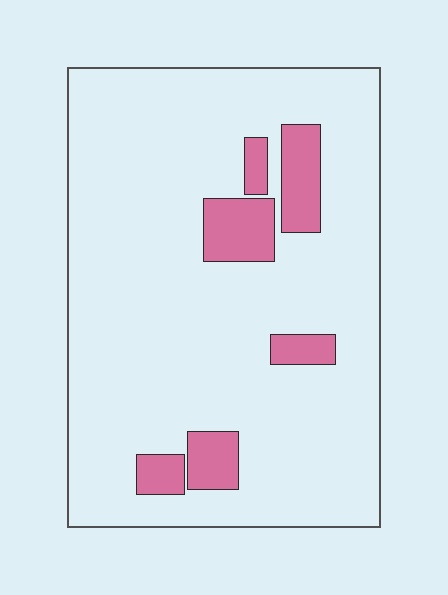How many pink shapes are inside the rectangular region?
6.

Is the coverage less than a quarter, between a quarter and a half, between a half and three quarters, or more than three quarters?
Less than a quarter.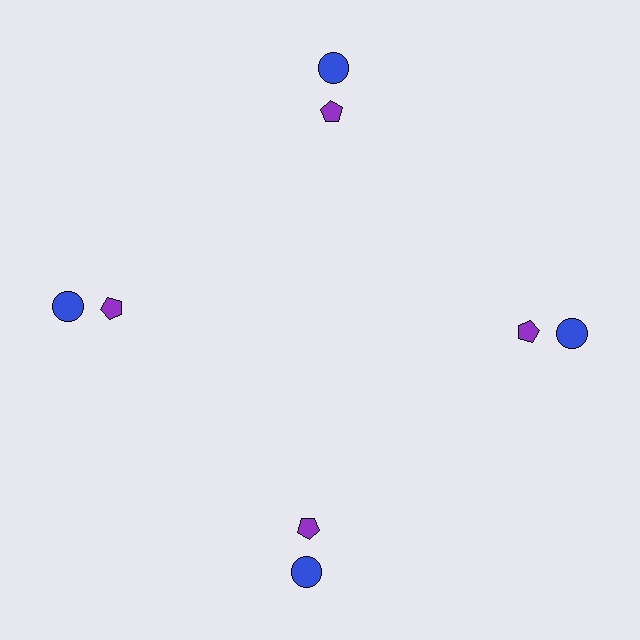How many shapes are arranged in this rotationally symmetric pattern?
There are 8 shapes, arranged in 4 groups of 2.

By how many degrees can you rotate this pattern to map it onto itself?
The pattern maps onto itself every 90 degrees of rotation.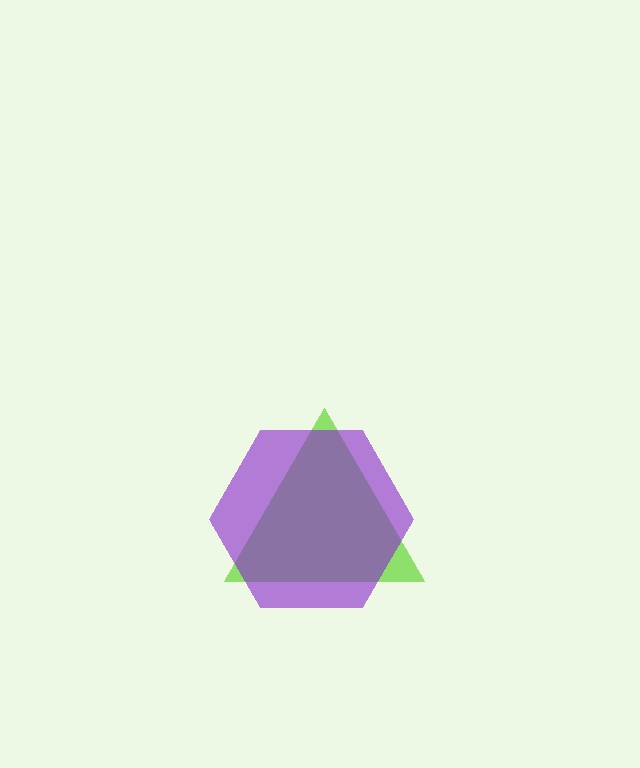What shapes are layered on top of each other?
The layered shapes are: a lime triangle, a purple hexagon.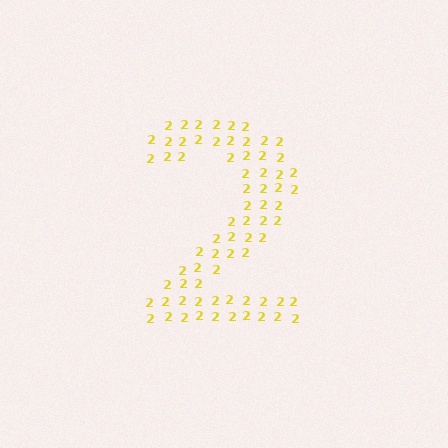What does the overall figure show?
The overall figure shows the digit 2.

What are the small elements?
The small elements are digit 2's.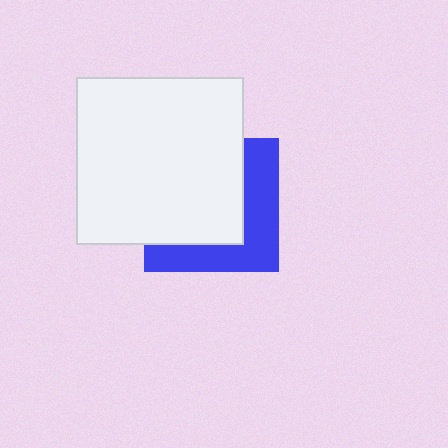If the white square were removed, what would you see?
You would see the complete blue square.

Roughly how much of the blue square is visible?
A small part of it is visible (roughly 41%).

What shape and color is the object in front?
The object in front is a white square.